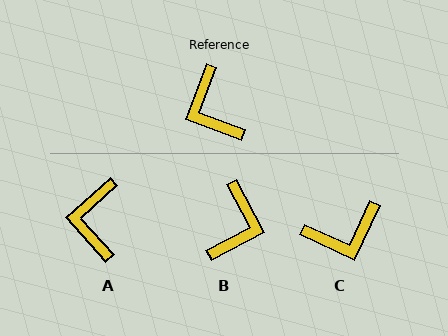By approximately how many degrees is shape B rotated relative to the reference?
Approximately 138 degrees counter-clockwise.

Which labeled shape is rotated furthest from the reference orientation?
B, about 138 degrees away.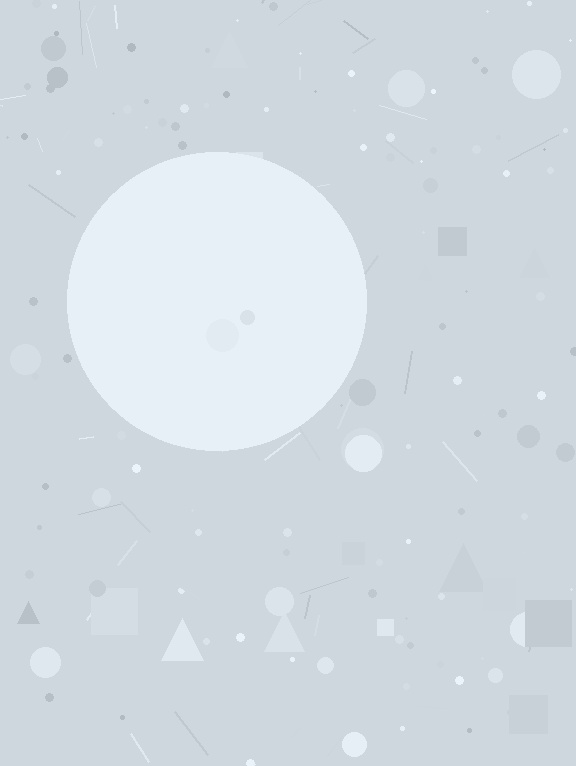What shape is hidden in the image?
A circle is hidden in the image.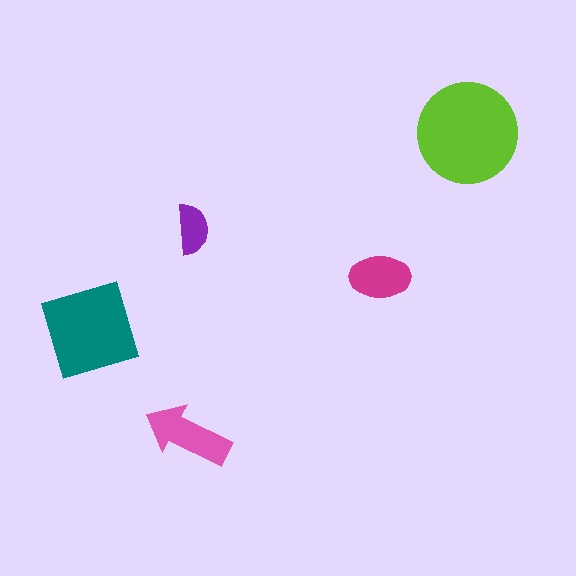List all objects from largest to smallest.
The lime circle, the teal square, the pink arrow, the magenta ellipse, the purple semicircle.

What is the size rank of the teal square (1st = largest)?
2nd.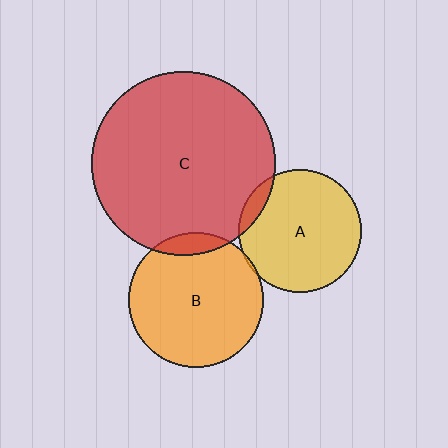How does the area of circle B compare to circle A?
Approximately 1.2 times.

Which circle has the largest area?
Circle C (red).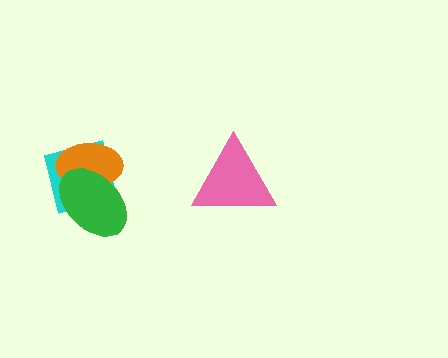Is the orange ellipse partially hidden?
Yes, it is partially covered by another shape.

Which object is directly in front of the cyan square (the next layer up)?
The orange ellipse is directly in front of the cyan square.